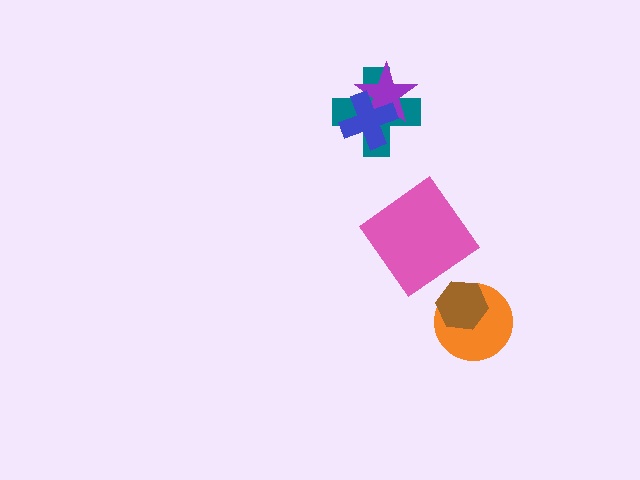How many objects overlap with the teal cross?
2 objects overlap with the teal cross.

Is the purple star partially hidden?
Yes, it is partially covered by another shape.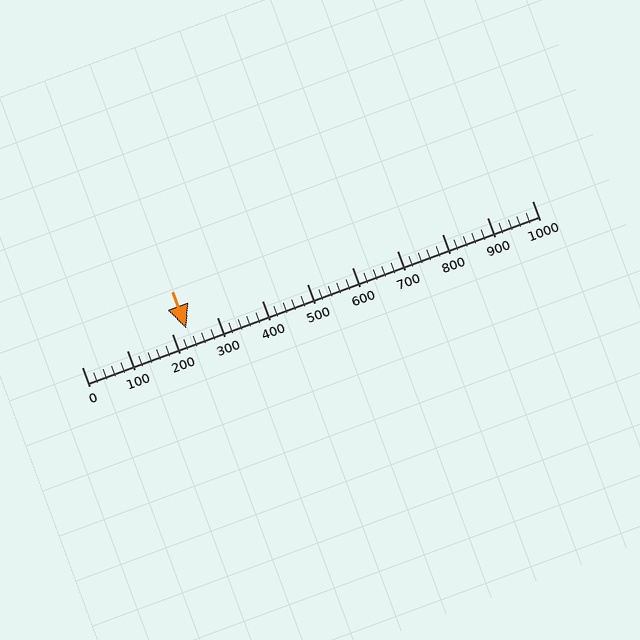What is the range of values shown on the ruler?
The ruler shows values from 0 to 1000.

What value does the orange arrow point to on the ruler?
The orange arrow points to approximately 232.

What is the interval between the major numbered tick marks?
The major tick marks are spaced 100 units apart.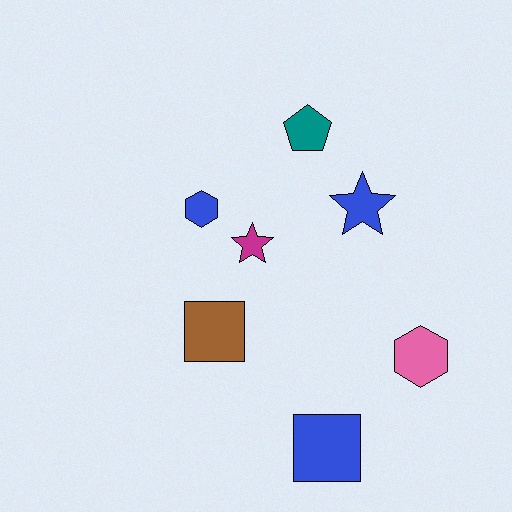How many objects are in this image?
There are 7 objects.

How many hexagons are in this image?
There are 2 hexagons.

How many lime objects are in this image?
There are no lime objects.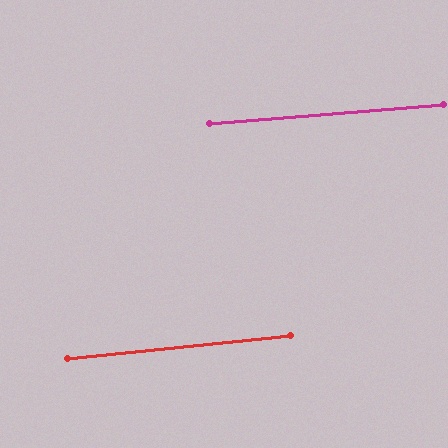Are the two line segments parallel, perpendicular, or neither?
Parallel — their directions differ by only 1.3°.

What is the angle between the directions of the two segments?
Approximately 1 degree.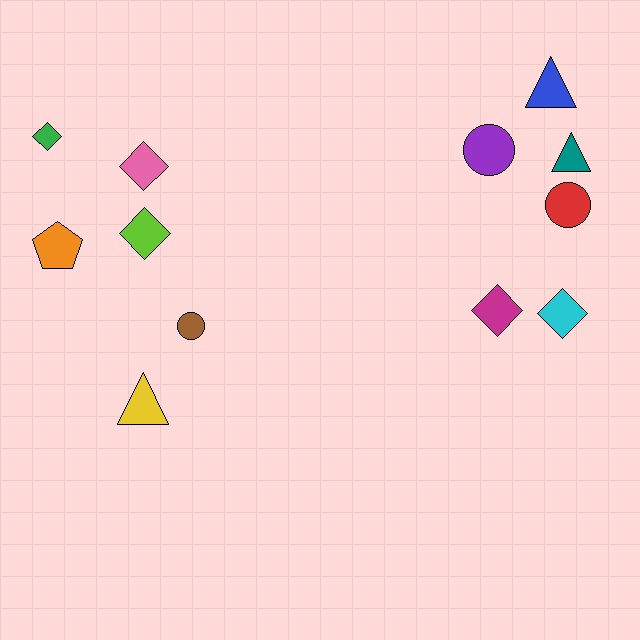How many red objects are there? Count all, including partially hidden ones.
There is 1 red object.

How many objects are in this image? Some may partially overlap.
There are 12 objects.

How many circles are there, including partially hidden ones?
There are 3 circles.